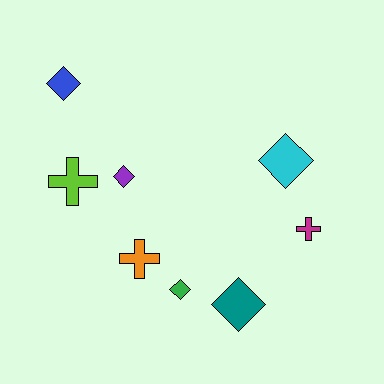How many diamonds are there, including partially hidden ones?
There are 5 diamonds.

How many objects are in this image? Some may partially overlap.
There are 8 objects.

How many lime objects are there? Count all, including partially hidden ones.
There is 1 lime object.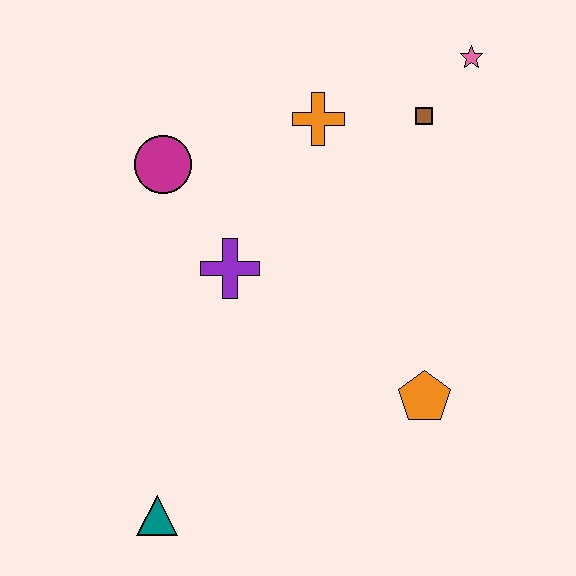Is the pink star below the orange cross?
No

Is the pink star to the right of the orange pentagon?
Yes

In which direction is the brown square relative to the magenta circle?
The brown square is to the right of the magenta circle.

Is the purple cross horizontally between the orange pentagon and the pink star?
No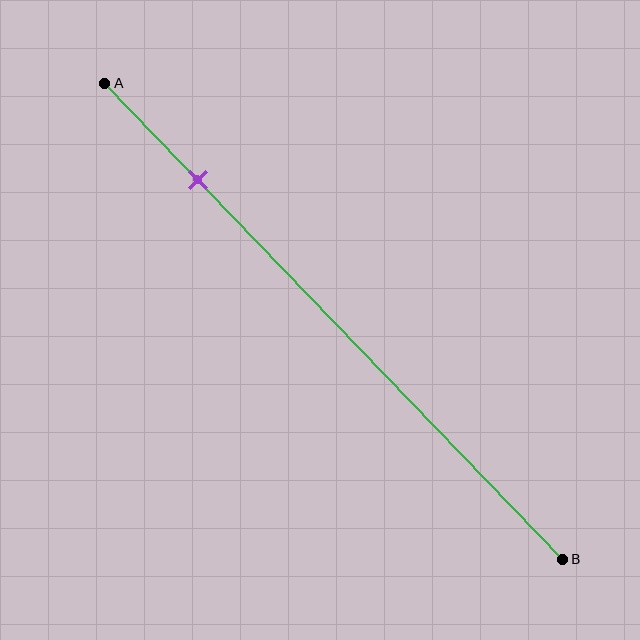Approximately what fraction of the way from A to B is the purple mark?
The purple mark is approximately 20% of the way from A to B.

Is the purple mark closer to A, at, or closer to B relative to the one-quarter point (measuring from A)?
The purple mark is closer to point A than the one-quarter point of segment AB.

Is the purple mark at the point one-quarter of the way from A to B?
No, the mark is at about 20% from A, not at the 25% one-quarter point.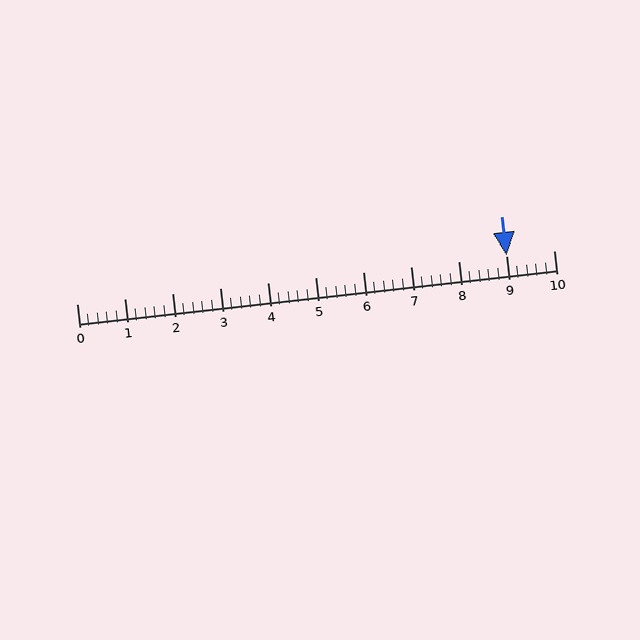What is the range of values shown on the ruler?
The ruler shows values from 0 to 10.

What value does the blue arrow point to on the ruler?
The blue arrow points to approximately 9.0.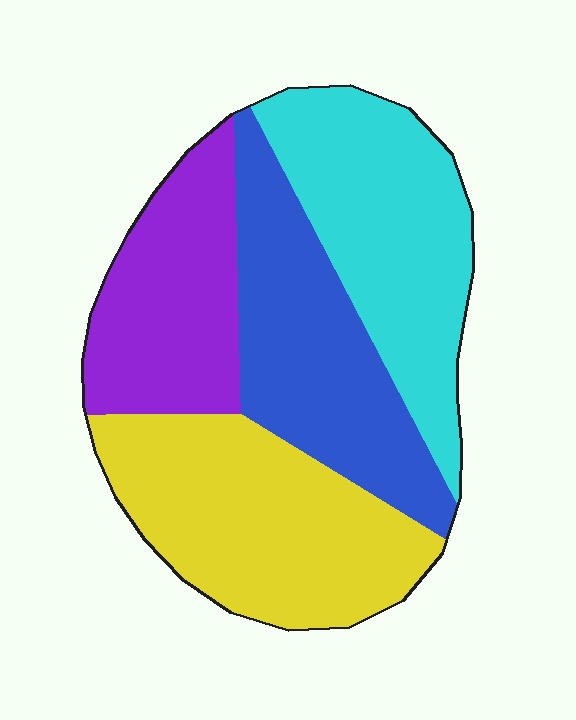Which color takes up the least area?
Purple, at roughly 20%.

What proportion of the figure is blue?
Blue takes up about one quarter (1/4) of the figure.